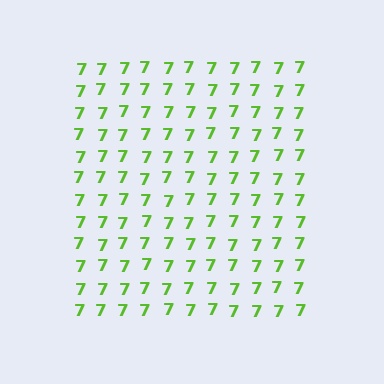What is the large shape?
The large shape is a square.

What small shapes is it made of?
It is made of small digit 7's.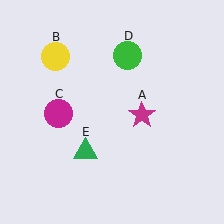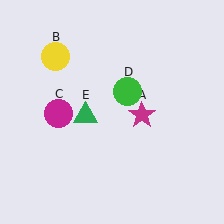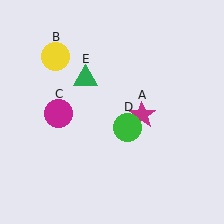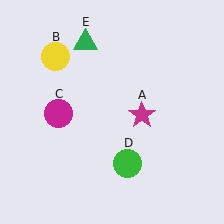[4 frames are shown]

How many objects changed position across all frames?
2 objects changed position: green circle (object D), green triangle (object E).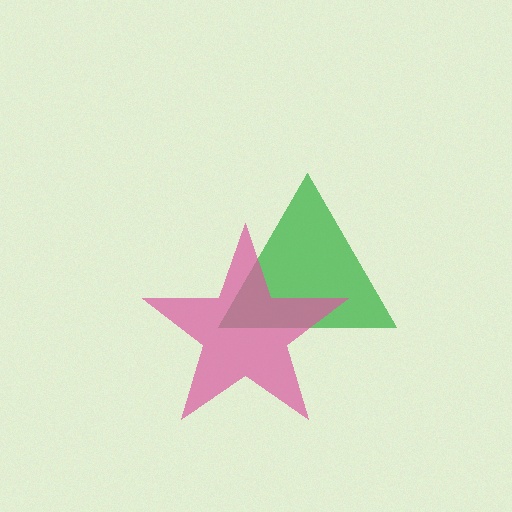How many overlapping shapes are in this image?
There are 2 overlapping shapes in the image.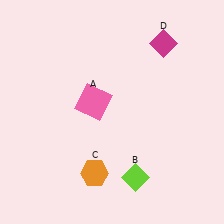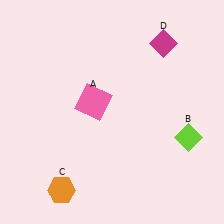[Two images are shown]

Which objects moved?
The objects that moved are: the lime diamond (B), the orange hexagon (C).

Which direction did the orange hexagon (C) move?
The orange hexagon (C) moved left.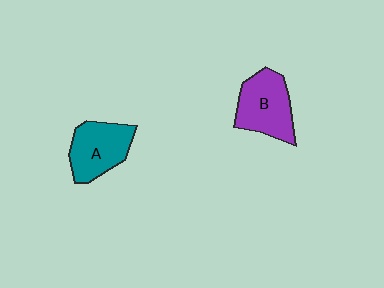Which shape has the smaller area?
Shape A (teal).